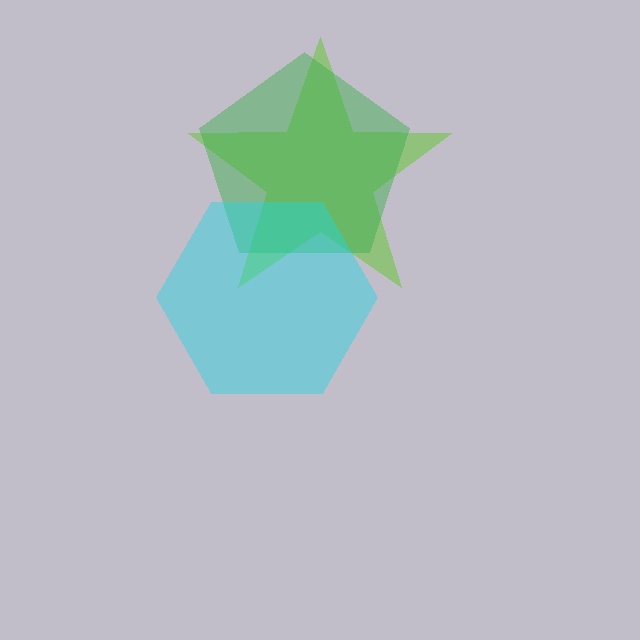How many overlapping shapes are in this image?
There are 3 overlapping shapes in the image.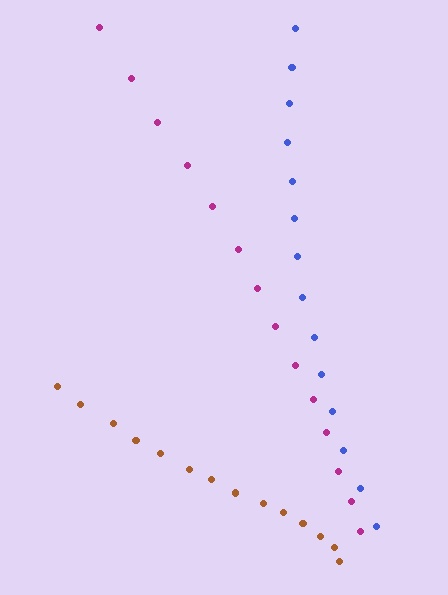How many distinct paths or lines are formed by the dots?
There are 3 distinct paths.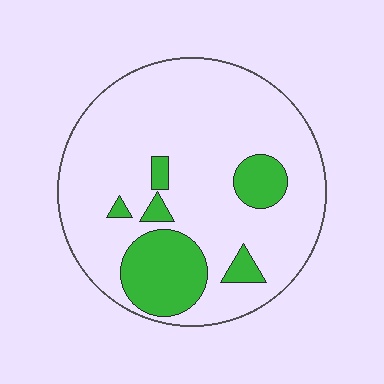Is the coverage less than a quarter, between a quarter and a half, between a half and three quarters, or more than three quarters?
Less than a quarter.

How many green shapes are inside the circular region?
6.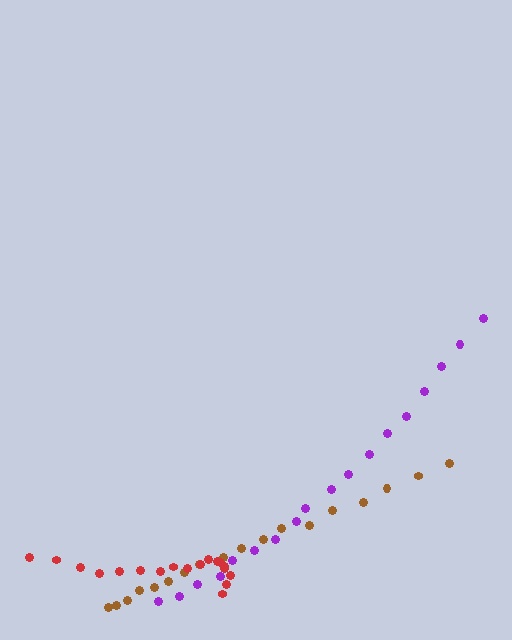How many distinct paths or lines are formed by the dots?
There are 3 distinct paths.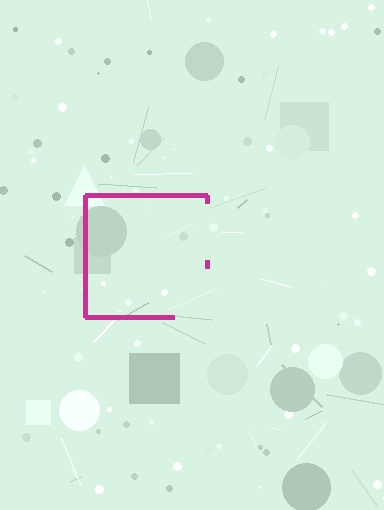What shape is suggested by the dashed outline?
The dashed outline suggests a square.